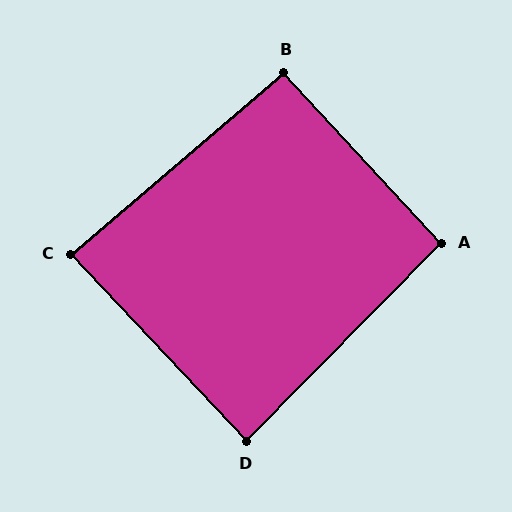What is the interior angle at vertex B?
Approximately 92 degrees (approximately right).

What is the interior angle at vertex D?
Approximately 88 degrees (approximately right).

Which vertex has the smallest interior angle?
C, at approximately 87 degrees.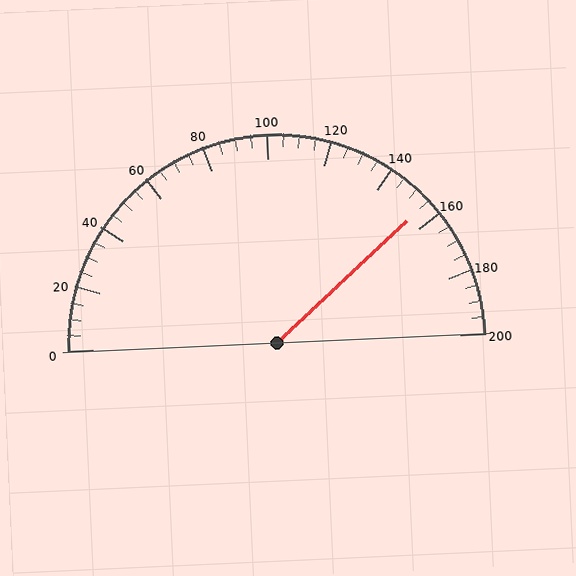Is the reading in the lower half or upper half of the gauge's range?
The reading is in the upper half of the range (0 to 200).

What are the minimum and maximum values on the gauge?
The gauge ranges from 0 to 200.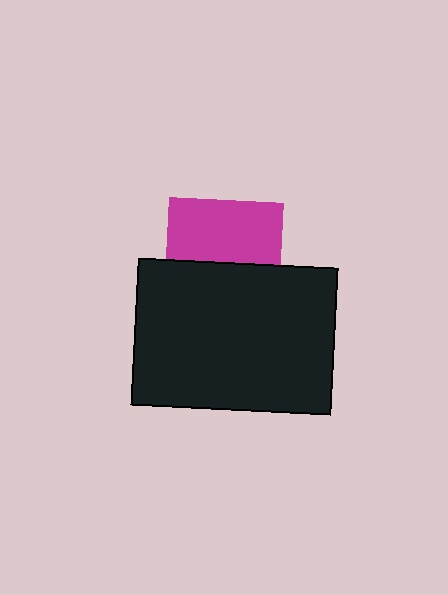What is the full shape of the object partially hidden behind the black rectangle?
The partially hidden object is a magenta square.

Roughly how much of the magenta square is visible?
About half of it is visible (roughly 53%).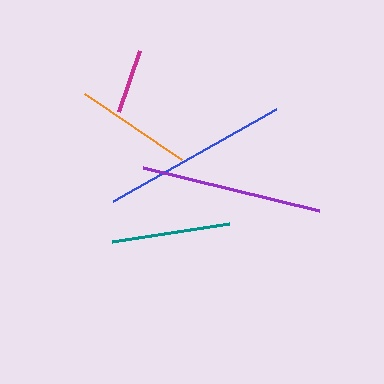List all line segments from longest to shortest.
From longest to shortest: blue, purple, teal, orange, magenta.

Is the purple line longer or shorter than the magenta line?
The purple line is longer than the magenta line.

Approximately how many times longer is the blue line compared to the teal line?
The blue line is approximately 1.6 times the length of the teal line.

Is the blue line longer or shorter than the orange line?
The blue line is longer than the orange line.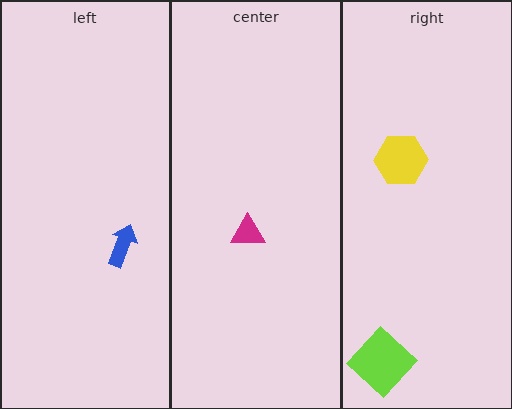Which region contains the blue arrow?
The left region.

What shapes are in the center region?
The magenta triangle.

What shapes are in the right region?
The lime diamond, the yellow hexagon.